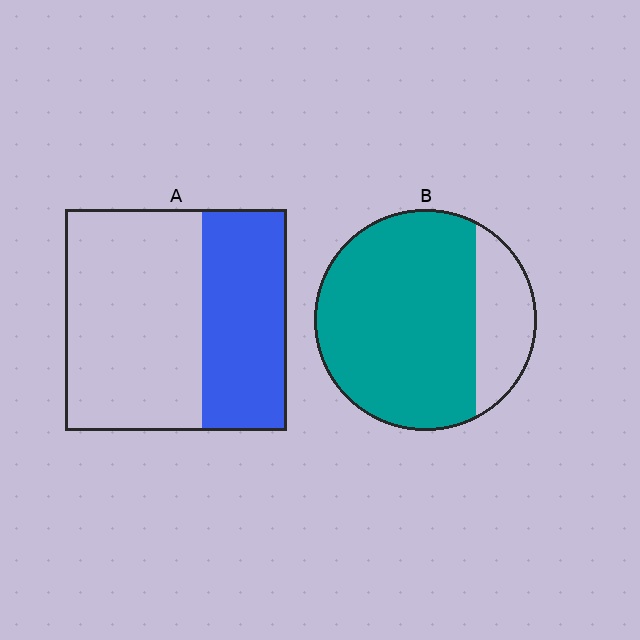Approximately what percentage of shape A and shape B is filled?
A is approximately 40% and B is approximately 80%.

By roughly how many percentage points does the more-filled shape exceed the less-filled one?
By roughly 40 percentage points (B over A).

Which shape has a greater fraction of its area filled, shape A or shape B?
Shape B.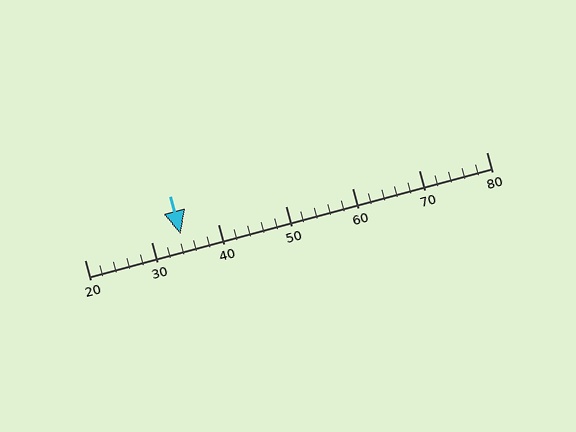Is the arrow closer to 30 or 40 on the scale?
The arrow is closer to 30.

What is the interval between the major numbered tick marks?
The major tick marks are spaced 10 units apart.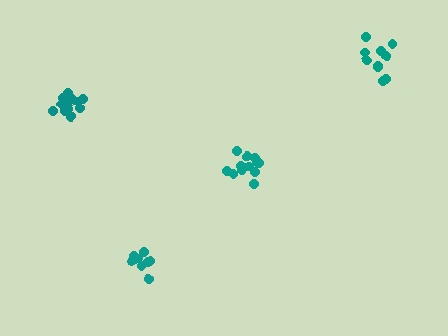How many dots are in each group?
Group 1: 13 dots, Group 2: 10 dots, Group 3: 9 dots, Group 4: 12 dots (44 total).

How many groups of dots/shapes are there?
There are 4 groups.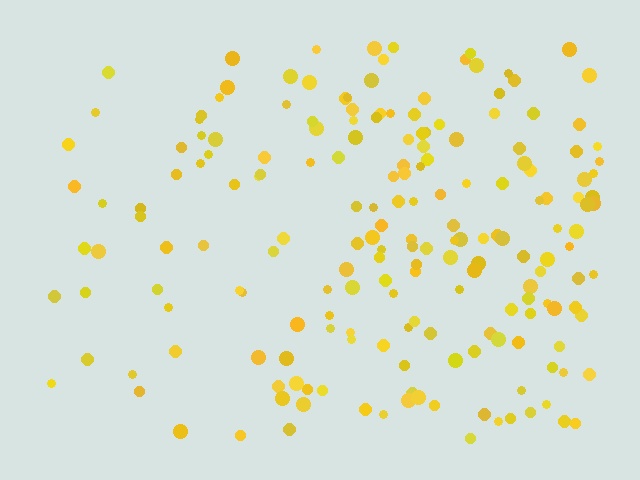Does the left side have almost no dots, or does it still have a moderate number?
Still a moderate number, just noticeably fewer than the right.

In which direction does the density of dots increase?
From left to right, with the right side densest.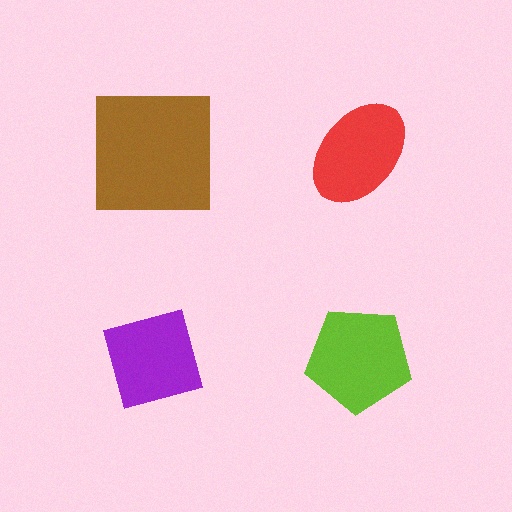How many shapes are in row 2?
2 shapes.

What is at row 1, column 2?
A red ellipse.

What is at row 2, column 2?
A lime pentagon.